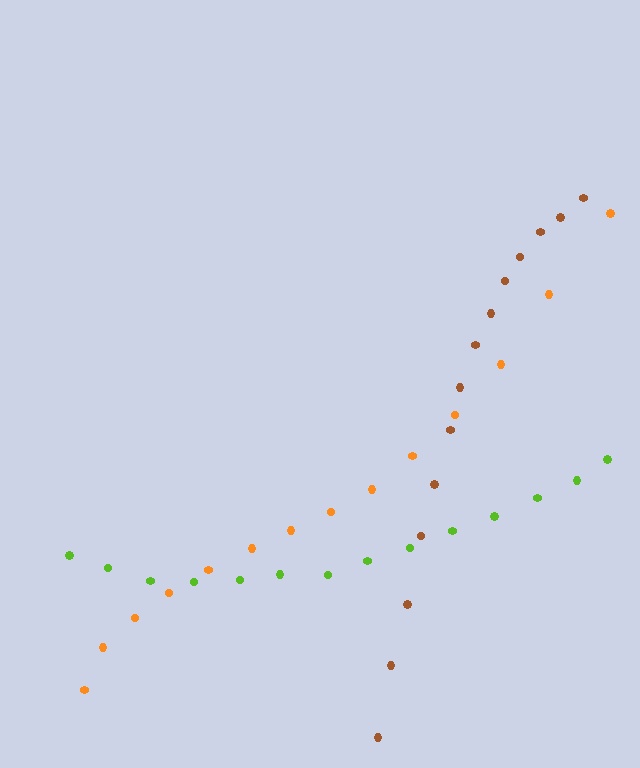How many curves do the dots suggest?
There are 3 distinct paths.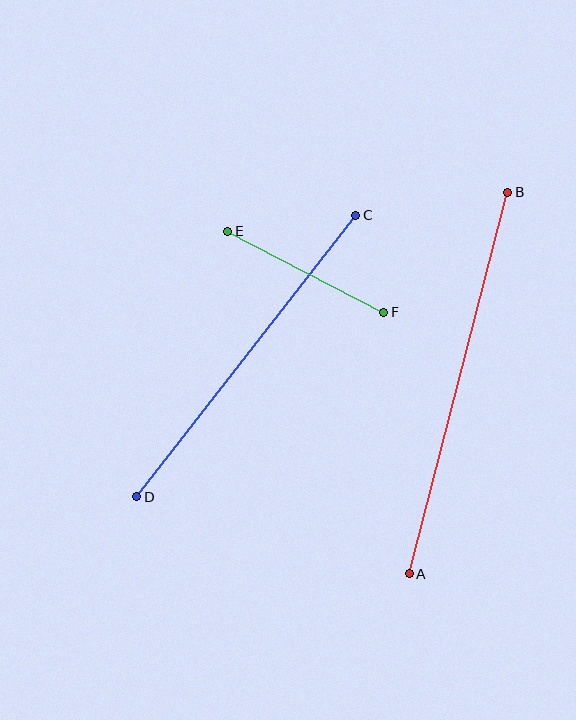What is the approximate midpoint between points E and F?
The midpoint is at approximately (306, 272) pixels.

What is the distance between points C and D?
The distance is approximately 357 pixels.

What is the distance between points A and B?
The distance is approximately 394 pixels.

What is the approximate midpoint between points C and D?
The midpoint is at approximately (246, 356) pixels.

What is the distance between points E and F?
The distance is approximately 176 pixels.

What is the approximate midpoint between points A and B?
The midpoint is at approximately (458, 383) pixels.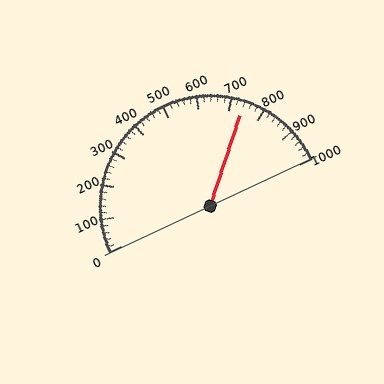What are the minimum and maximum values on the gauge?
The gauge ranges from 0 to 1000.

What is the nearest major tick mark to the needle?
The nearest major tick mark is 700.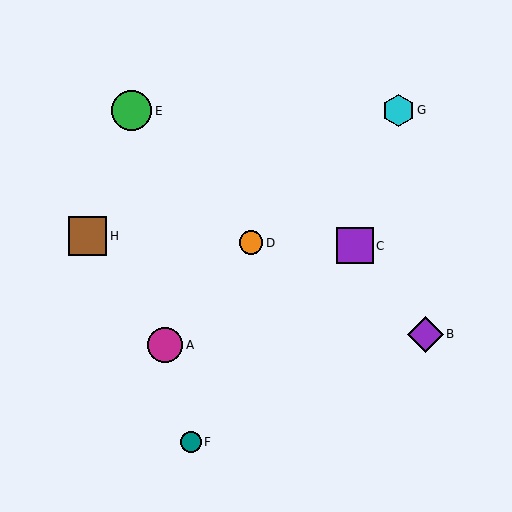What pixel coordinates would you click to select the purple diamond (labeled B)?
Click at (425, 334) to select the purple diamond B.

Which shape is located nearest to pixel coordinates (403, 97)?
The cyan hexagon (labeled G) at (398, 110) is nearest to that location.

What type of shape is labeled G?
Shape G is a cyan hexagon.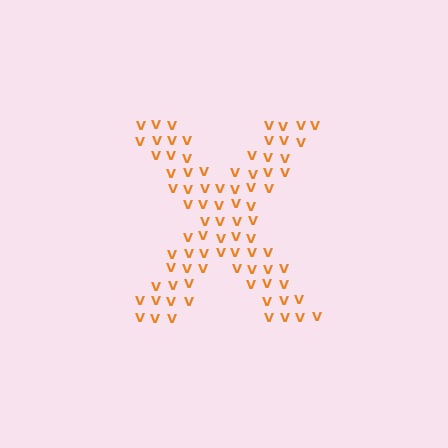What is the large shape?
The large shape is the letter X.